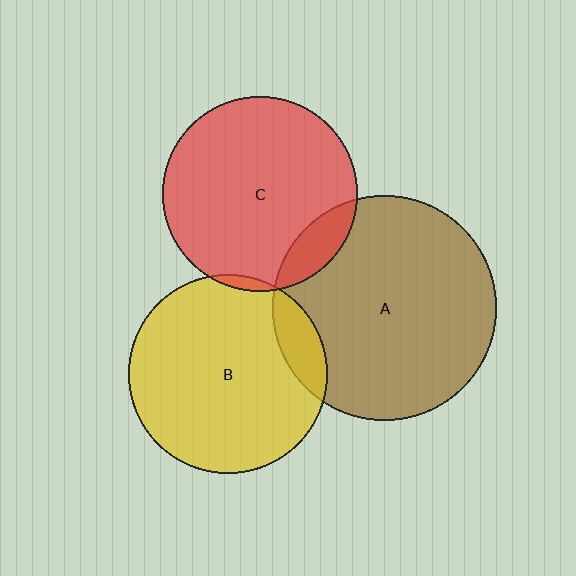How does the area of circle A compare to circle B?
Approximately 1.3 times.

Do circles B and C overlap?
Yes.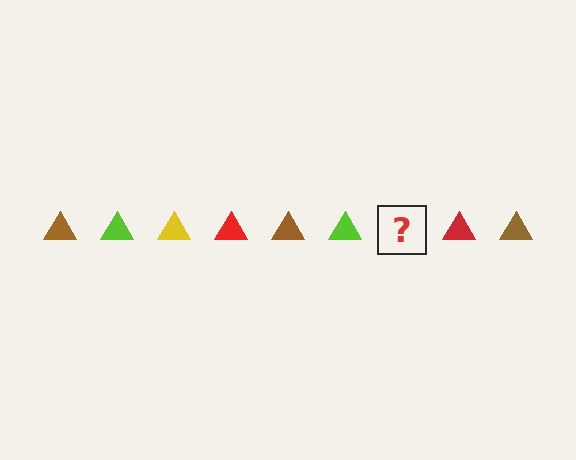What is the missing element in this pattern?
The missing element is a yellow triangle.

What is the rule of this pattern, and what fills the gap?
The rule is that the pattern cycles through brown, lime, yellow, red triangles. The gap should be filled with a yellow triangle.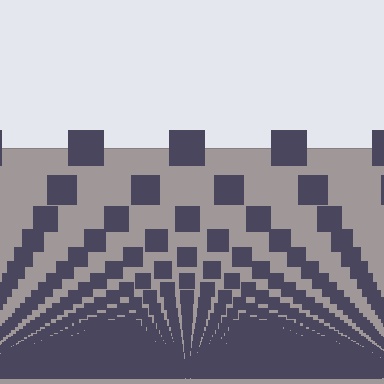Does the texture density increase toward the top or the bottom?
Density increases toward the bottom.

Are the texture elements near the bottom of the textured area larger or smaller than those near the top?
Smaller. The gradient is inverted — elements near the bottom are smaller and denser.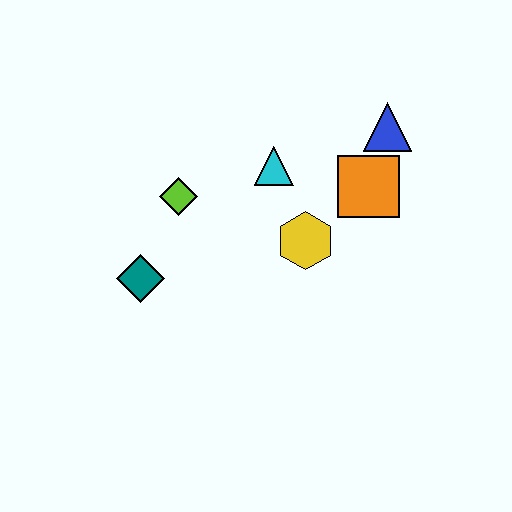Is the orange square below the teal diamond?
No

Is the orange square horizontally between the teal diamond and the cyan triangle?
No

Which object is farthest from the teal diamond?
The blue triangle is farthest from the teal diamond.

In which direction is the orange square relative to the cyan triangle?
The orange square is to the right of the cyan triangle.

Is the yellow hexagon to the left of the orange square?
Yes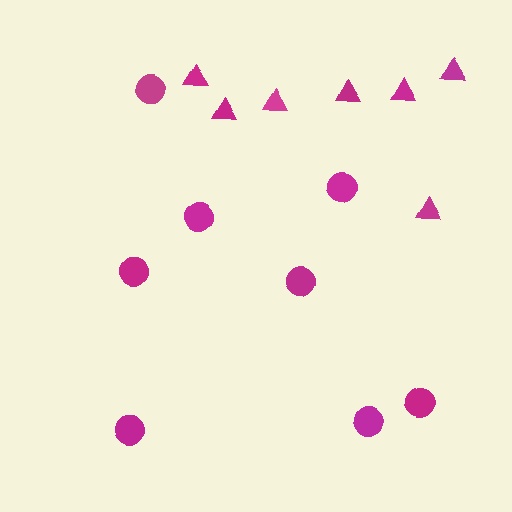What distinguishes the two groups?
There are 2 groups: one group of circles (8) and one group of triangles (7).